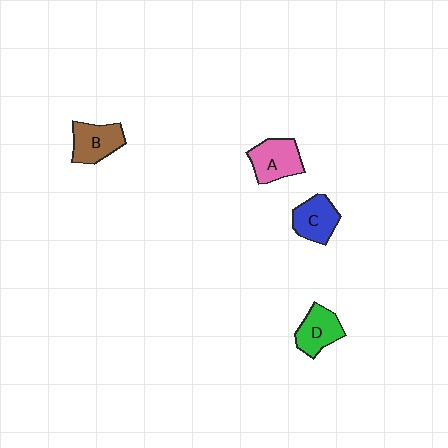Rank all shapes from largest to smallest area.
From largest to smallest: A (pink), B (brown), C (blue), D (green).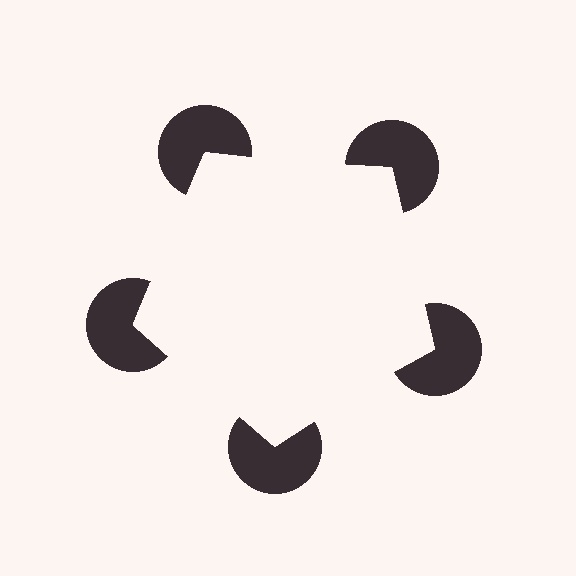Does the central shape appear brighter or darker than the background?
It typically appears slightly brighter than the background, even though no actual brightness change is drawn.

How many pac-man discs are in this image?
There are 5 — one at each vertex of the illusory pentagon.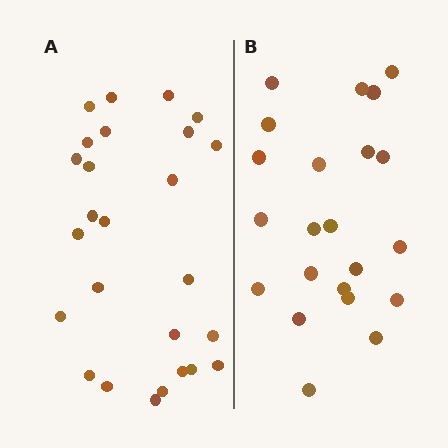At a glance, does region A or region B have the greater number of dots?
Region A (the left region) has more dots.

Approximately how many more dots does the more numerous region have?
Region A has about 4 more dots than region B.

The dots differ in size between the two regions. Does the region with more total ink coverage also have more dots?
No. Region B has more total ink coverage because its dots are larger, but region A actually contains more individual dots. Total area can be misleading — the number of items is what matters here.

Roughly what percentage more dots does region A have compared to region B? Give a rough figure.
About 20% more.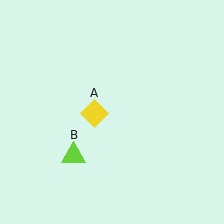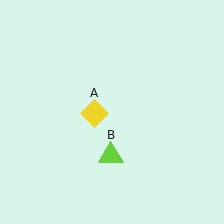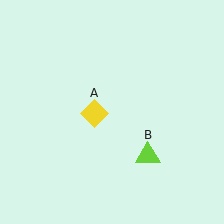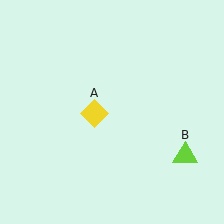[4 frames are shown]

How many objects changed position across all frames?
1 object changed position: lime triangle (object B).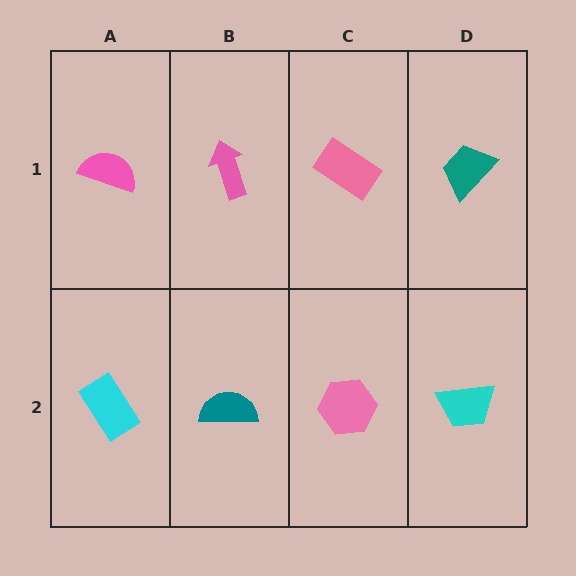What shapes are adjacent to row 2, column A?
A pink semicircle (row 1, column A), a teal semicircle (row 2, column B).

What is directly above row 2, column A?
A pink semicircle.